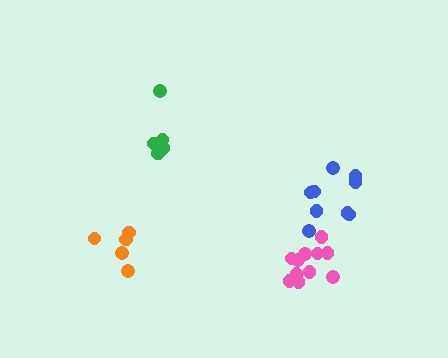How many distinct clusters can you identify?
There are 4 distinct clusters.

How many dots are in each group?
Group 1: 5 dots, Group 2: 9 dots, Group 3: 5 dots, Group 4: 11 dots (30 total).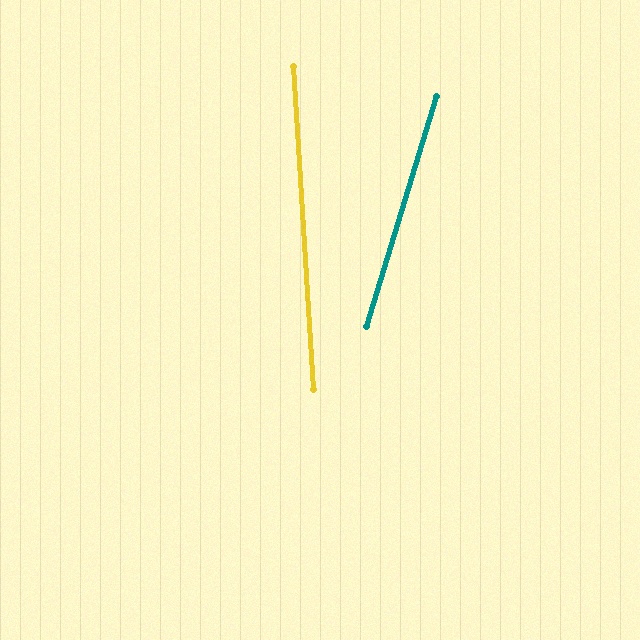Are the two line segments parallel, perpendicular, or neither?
Neither parallel nor perpendicular — they differ by about 20°.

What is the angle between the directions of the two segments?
Approximately 20 degrees.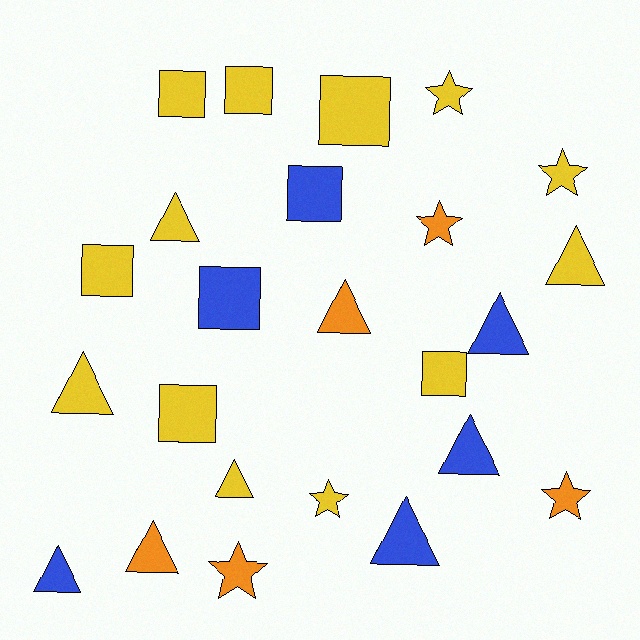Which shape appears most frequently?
Triangle, with 10 objects.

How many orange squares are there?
There are no orange squares.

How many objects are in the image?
There are 24 objects.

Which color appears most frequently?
Yellow, with 13 objects.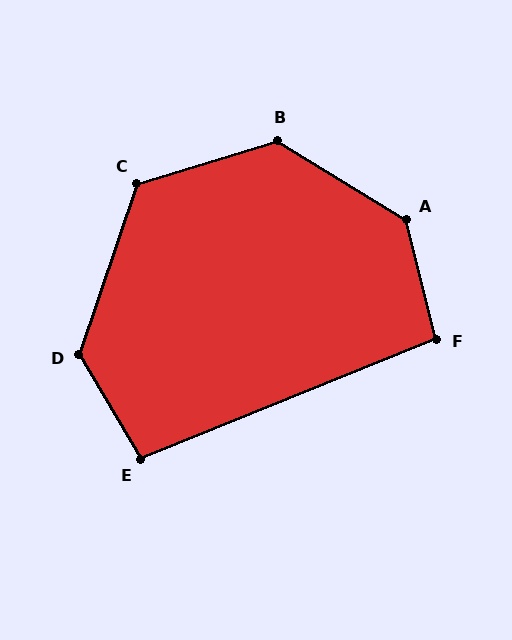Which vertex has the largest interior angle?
A, at approximately 135 degrees.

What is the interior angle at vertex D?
Approximately 130 degrees (obtuse).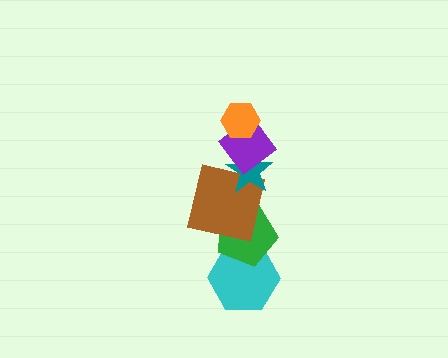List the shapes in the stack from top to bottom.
From top to bottom: the orange hexagon, the purple diamond, the teal star, the brown square, the green pentagon, the cyan hexagon.